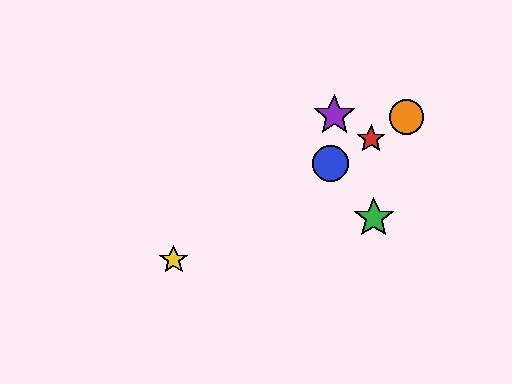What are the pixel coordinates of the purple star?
The purple star is at (334, 115).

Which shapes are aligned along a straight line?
The red star, the blue circle, the yellow star, the orange circle are aligned along a straight line.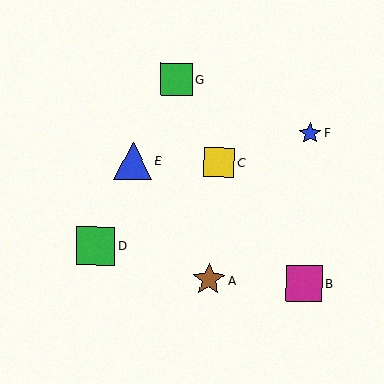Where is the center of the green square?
The center of the green square is at (176, 79).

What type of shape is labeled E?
Shape E is a blue triangle.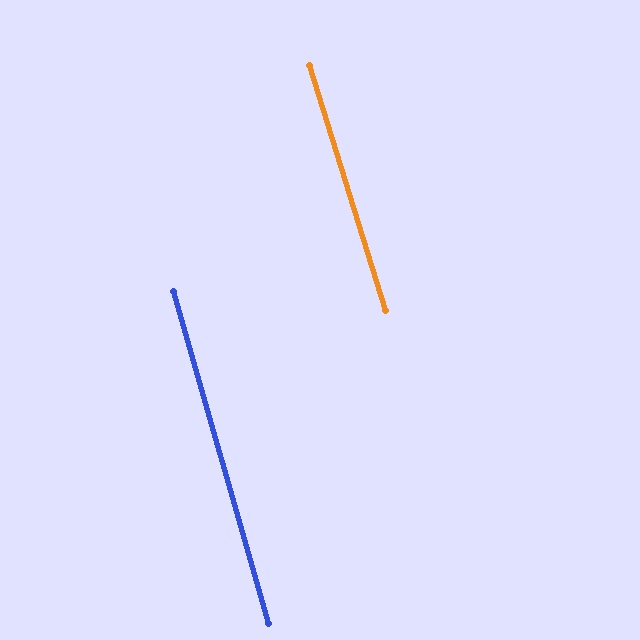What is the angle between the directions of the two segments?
Approximately 1 degree.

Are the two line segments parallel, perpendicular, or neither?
Parallel — their directions differ by only 1.2°.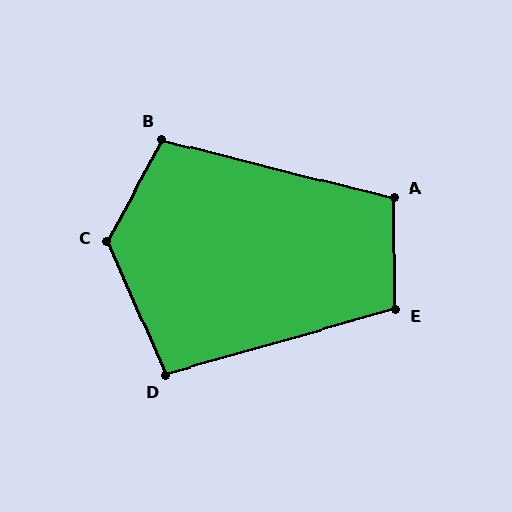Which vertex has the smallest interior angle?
D, at approximately 98 degrees.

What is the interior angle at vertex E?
Approximately 105 degrees (obtuse).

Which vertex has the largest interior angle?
C, at approximately 128 degrees.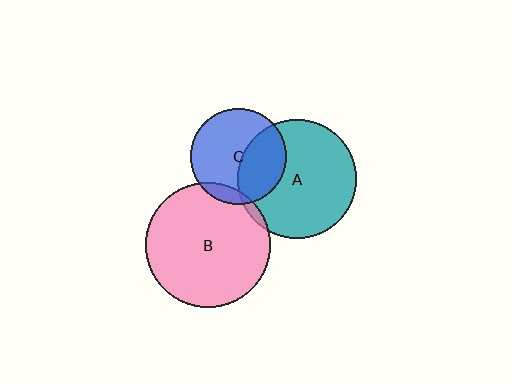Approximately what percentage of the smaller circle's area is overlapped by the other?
Approximately 35%.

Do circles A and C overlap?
Yes.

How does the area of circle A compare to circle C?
Approximately 1.5 times.